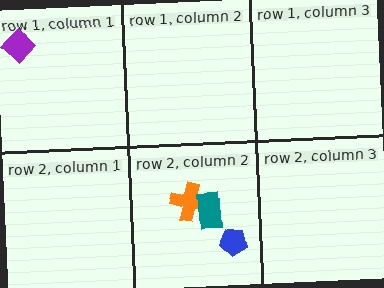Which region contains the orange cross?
The row 2, column 2 region.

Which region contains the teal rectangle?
The row 2, column 2 region.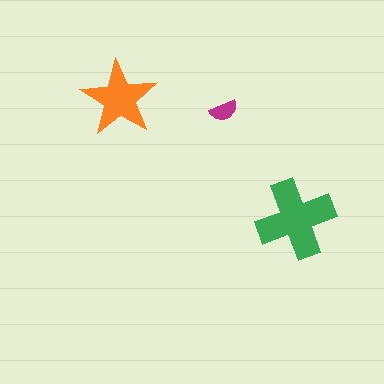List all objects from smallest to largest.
The magenta semicircle, the orange star, the green cross.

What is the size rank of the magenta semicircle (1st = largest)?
3rd.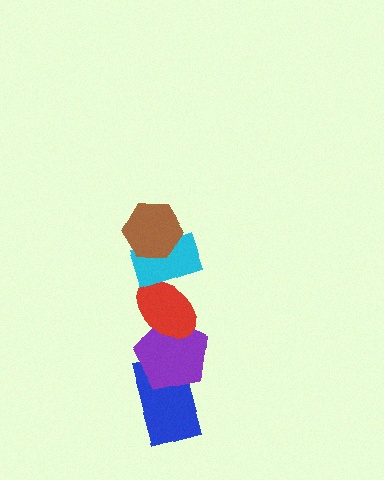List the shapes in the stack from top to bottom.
From top to bottom: the brown hexagon, the cyan rectangle, the red ellipse, the purple pentagon, the blue rectangle.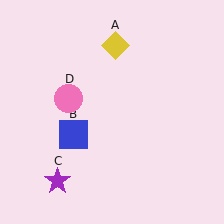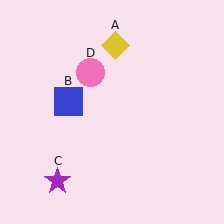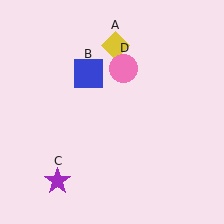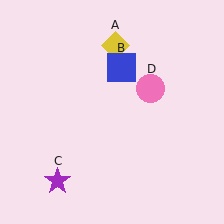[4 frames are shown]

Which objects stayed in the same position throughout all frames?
Yellow diamond (object A) and purple star (object C) remained stationary.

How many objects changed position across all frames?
2 objects changed position: blue square (object B), pink circle (object D).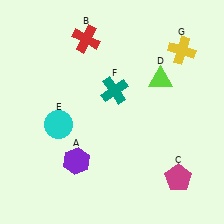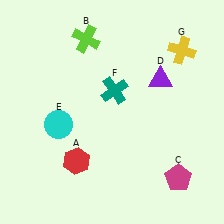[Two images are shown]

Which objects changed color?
A changed from purple to red. B changed from red to lime. D changed from lime to purple.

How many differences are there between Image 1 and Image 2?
There are 3 differences between the two images.